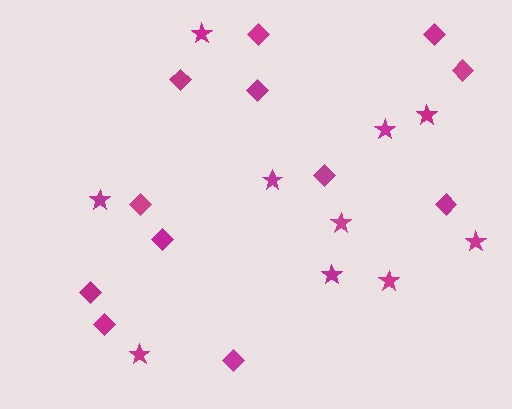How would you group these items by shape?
There are 2 groups: one group of stars (10) and one group of diamonds (12).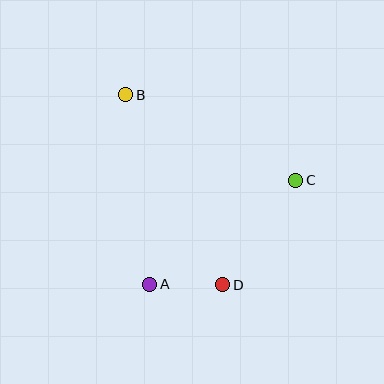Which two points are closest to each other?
Points A and D are closest to each other.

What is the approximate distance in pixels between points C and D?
The distance between C and D is approximately 128 pixels.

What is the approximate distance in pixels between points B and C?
The distance between B and C is approximately 190 pixels.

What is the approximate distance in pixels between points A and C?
The distance between A and C is approximately 179 pixels.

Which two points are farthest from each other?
Points B and D are farthest from each other.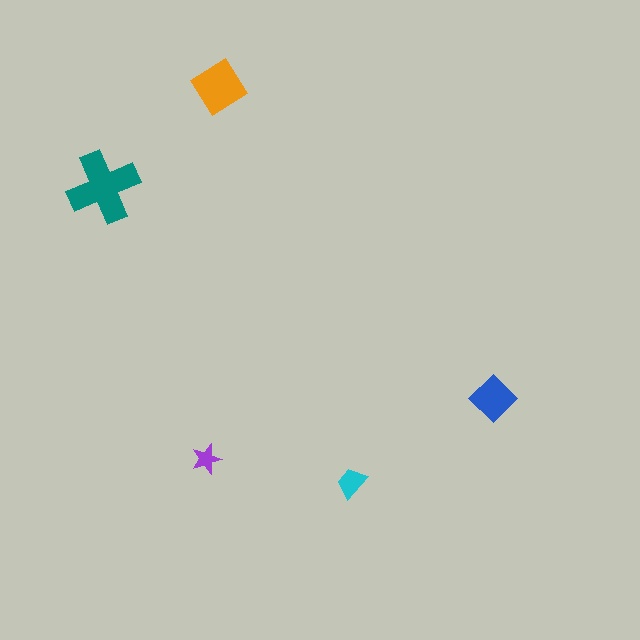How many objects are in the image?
There are 5 objects in the image.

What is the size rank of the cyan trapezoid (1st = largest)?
4th.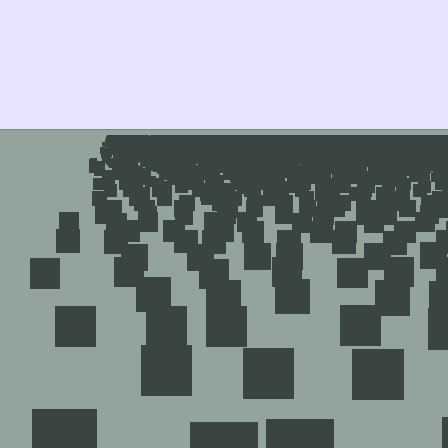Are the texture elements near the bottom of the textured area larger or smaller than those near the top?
Larger. Near the bottom, elements are closer to the viewer and appear at a bigger on-screen size.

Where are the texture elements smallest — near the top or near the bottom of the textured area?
Near the top.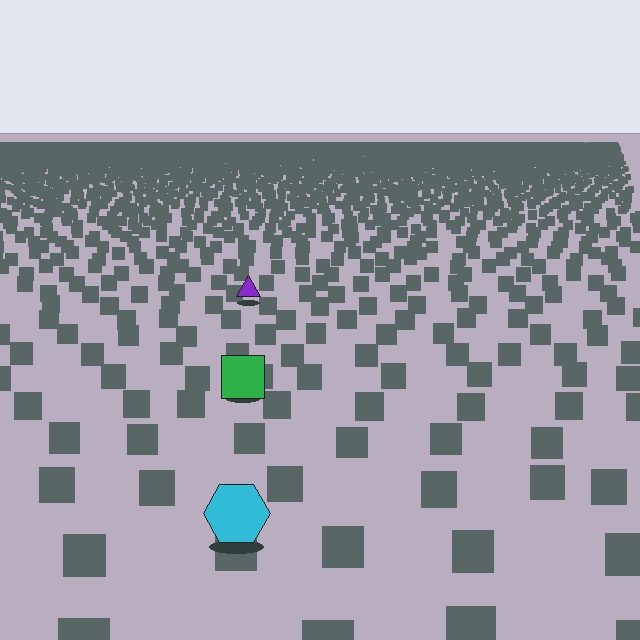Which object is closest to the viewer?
The cyan hexagon is closest. The texture marks near it are larger and more spread out.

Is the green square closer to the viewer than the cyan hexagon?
No. The cyan hexagon is closer — you can tell from the texture gradient: the ground texture is coarser near it.